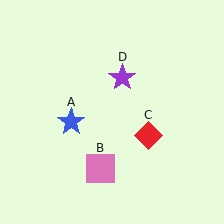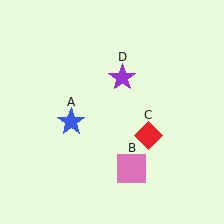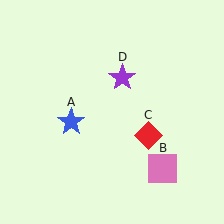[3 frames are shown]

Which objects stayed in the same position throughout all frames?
Blue star (object A) and red diamond (object C) and purple star (object D) remained stationary.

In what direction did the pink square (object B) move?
The pink square (object B) moved right.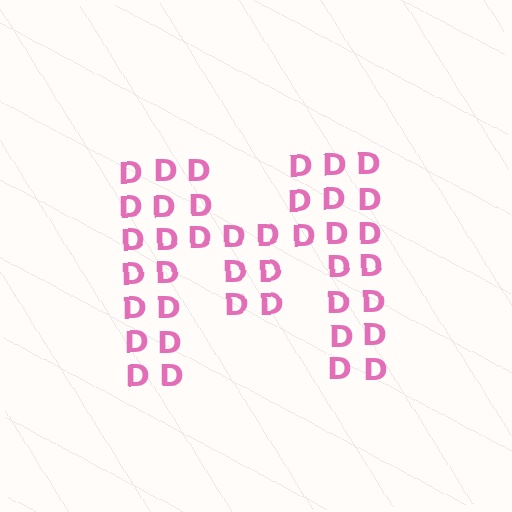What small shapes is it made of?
It is made of small letter D's.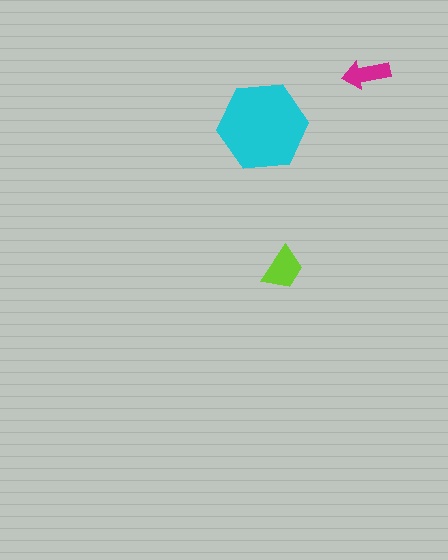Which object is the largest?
The cyan hexagon.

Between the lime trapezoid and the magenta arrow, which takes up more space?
The lime trapezoid.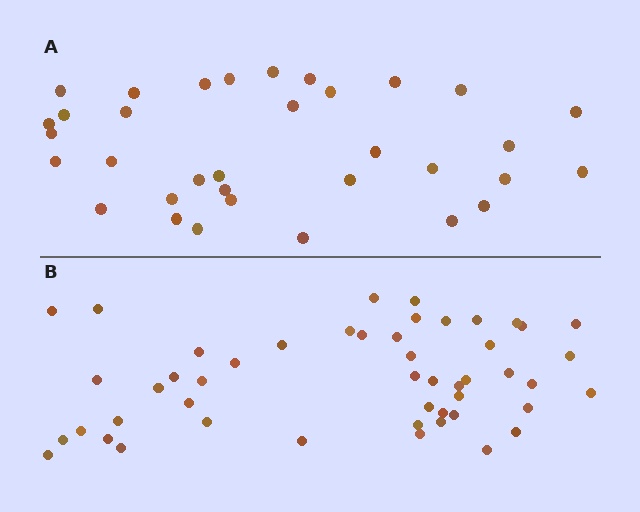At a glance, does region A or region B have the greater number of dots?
Region B (the bottom region) has more dots.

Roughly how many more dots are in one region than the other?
Region B has approximately 15 more dots than region A.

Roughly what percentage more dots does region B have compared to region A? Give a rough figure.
About 45% more.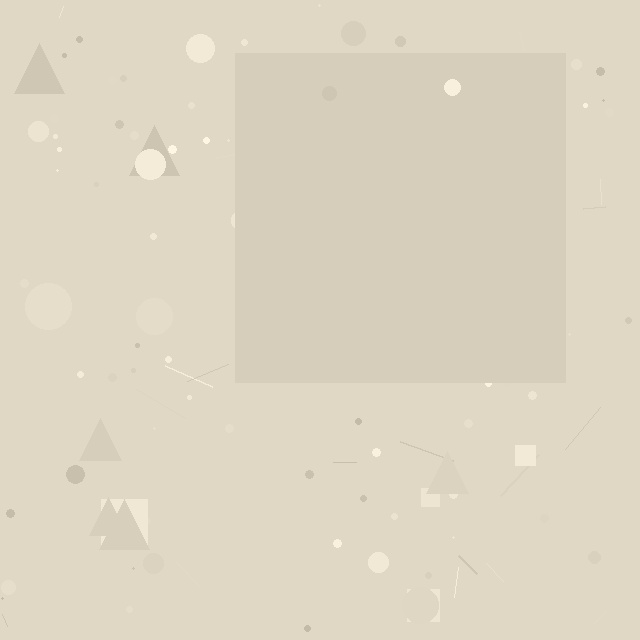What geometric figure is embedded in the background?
A square is embedded in the background.